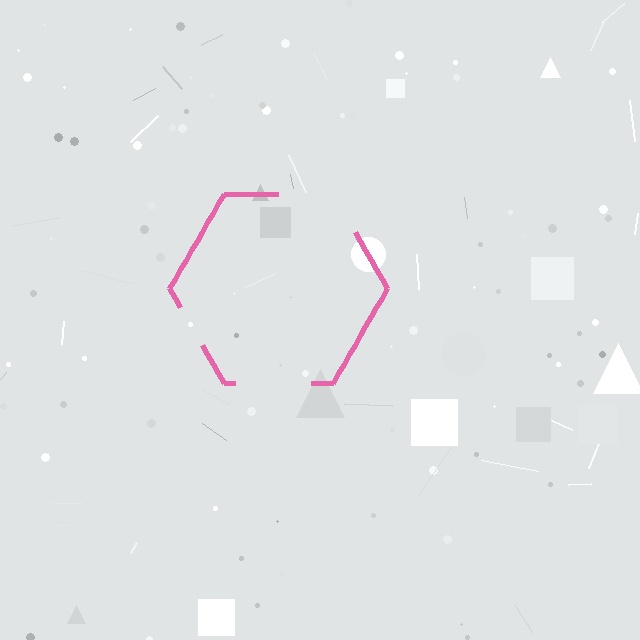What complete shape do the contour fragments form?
The contour fragments form a hexagon.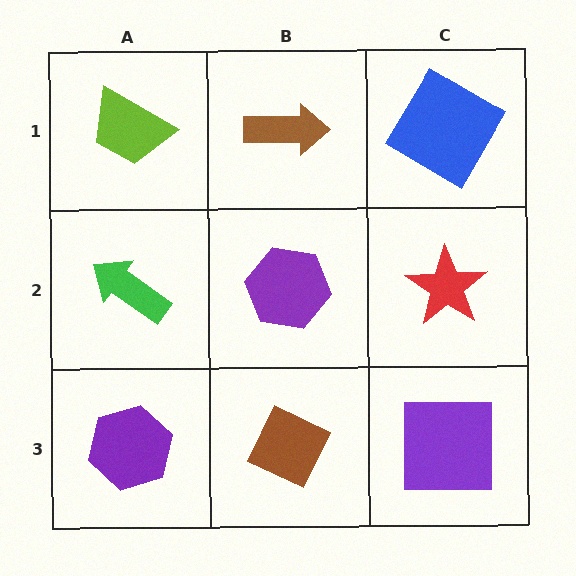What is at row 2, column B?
A purple hexagon.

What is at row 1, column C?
A blue diamond.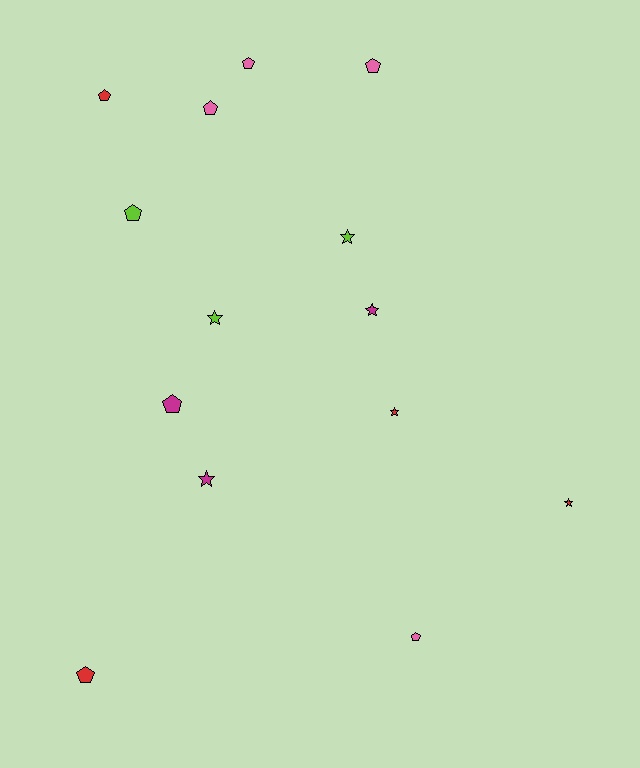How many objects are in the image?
There are 14 objects.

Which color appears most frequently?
Red, with 4 objects.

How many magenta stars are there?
There are 2 magenta stars.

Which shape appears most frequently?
Pentagon, with 8 objects.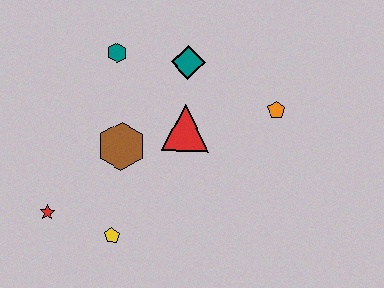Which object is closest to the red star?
The yellow pentagon is closest to the red star.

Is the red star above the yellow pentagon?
Yes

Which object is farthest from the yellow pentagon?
The orange pentagon is farthest from the yellow pentagon.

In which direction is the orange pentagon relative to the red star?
The orange pentagon is to the right of the red star.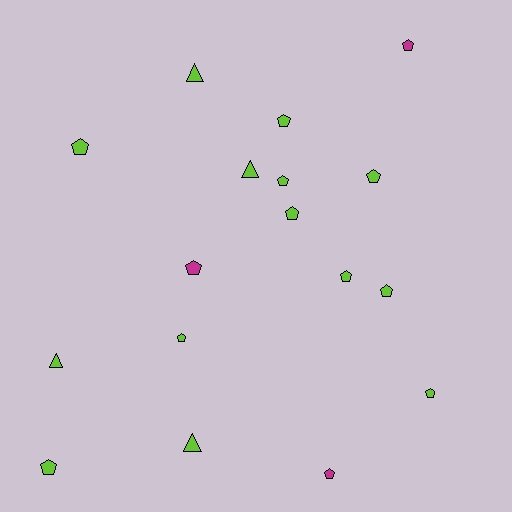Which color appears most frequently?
Lime, with 14 objects.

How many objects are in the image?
There are 17 objects.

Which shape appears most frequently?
Pentagon, with 13 objects.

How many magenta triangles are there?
There are no magenta triangles.